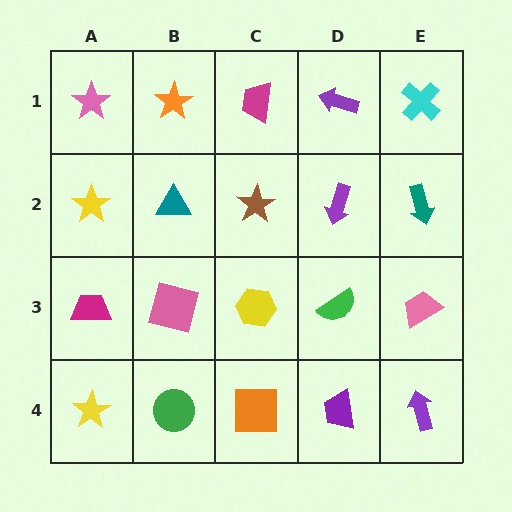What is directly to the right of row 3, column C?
A green semicircle.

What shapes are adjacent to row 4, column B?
A pink square (row 3, column B), a yellow star (row 4, column A), an orange square (row 4, column C).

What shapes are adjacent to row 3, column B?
A teal triangle (row 2, column B), a green circle (row 4, column B), a magenta trapezoid (row 3, column A), a yellow hexagon (row 3, column C).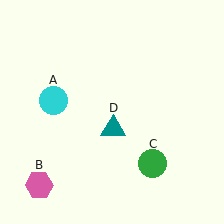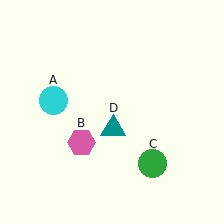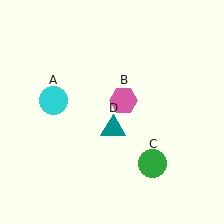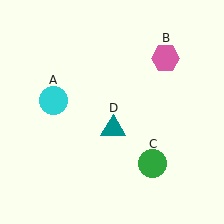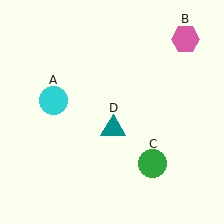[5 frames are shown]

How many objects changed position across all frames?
1 object changed position: pink hexagon (object B).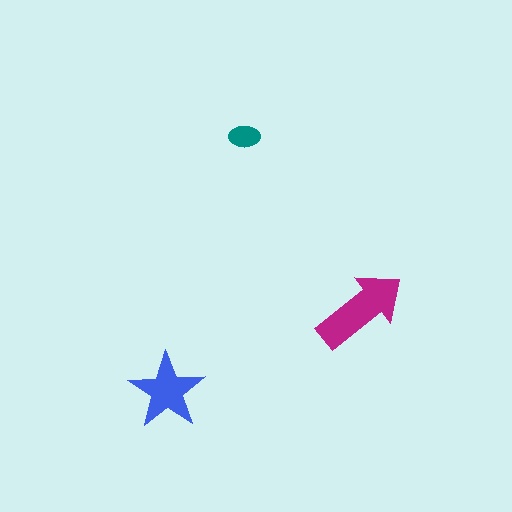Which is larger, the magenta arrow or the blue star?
The magenta arrow.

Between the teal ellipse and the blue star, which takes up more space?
The blue star.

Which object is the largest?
The magenta arrow.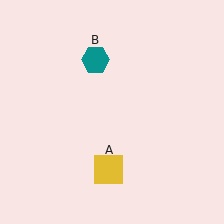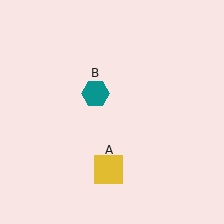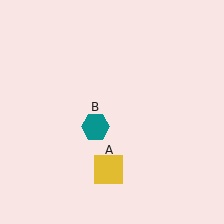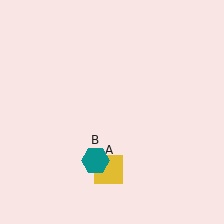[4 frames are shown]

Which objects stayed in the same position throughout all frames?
Yellow square (object A) remained stationary.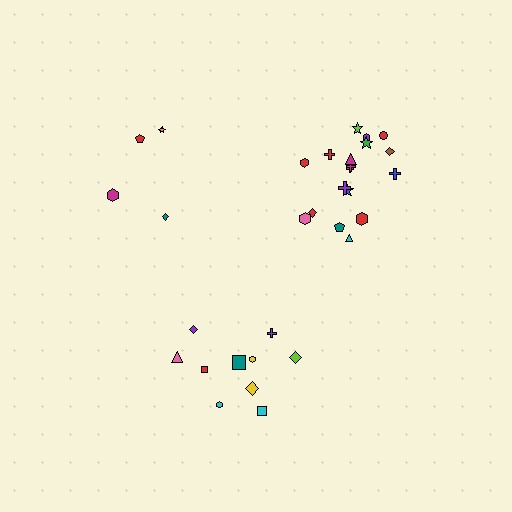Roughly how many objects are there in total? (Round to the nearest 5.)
Roughly 30 objects in total.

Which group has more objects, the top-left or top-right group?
The top-right group.